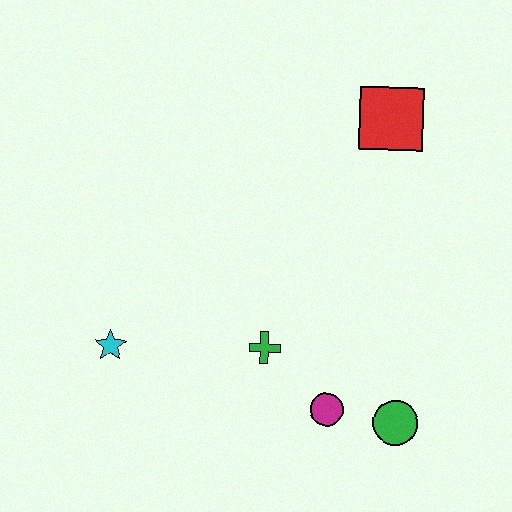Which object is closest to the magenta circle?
The green circle is closest to the magenta circle.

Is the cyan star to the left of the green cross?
Yes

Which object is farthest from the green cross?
The red square is farthest from the green cross.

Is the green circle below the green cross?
Yes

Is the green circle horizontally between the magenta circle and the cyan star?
No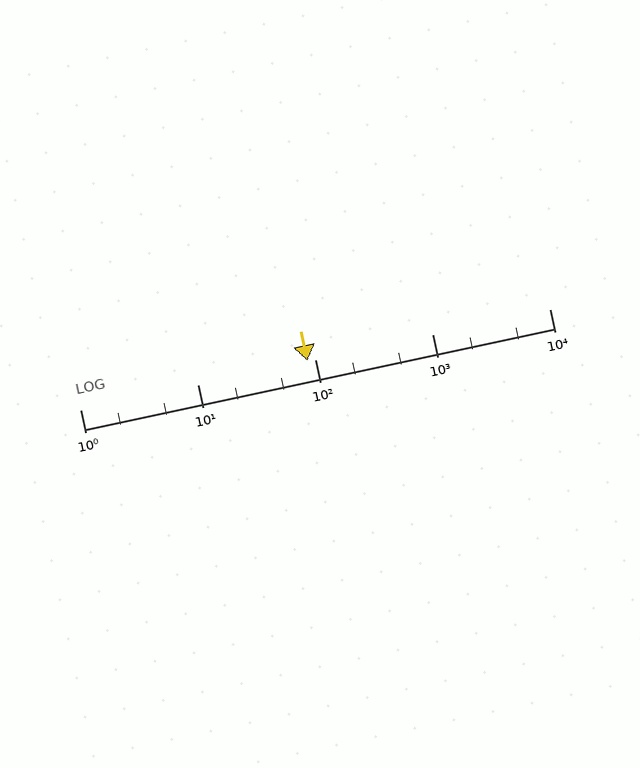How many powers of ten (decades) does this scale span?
The scale spans 4 decades, from 1 to 10000.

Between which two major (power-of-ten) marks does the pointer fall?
The pointer is between 10 and 100.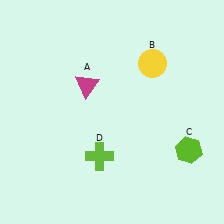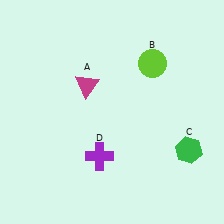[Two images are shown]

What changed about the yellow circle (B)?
In Image 1, B is yellow. In Image 2, it changed to lime.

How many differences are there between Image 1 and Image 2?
There are 3 differences between the two images.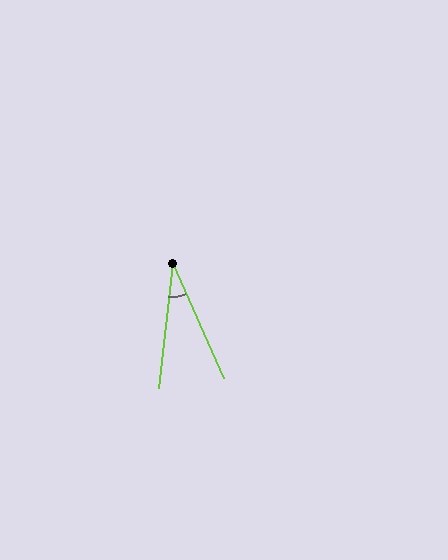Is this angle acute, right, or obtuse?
It is acute.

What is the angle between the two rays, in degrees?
Approximately 30 degrees.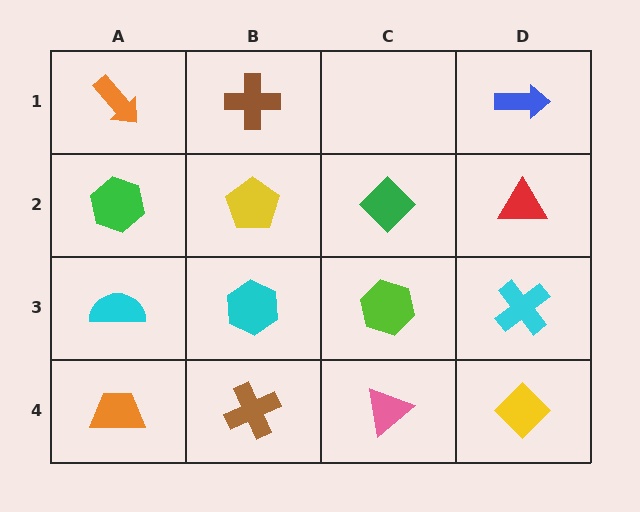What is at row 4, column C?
A pink triangle.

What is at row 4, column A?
An orange trapezoid.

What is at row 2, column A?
A green hexagon.